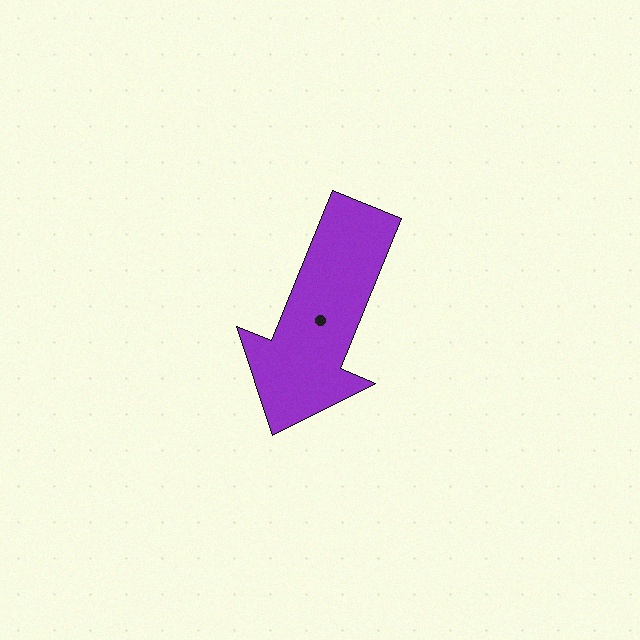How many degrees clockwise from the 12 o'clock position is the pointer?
Approximately 202 degrees.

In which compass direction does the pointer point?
South.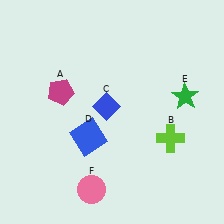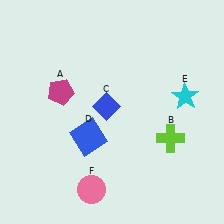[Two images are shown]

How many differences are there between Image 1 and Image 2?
There is 1 difference between the two images.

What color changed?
The star (E) changed from green in Image 1 to cyan in Image 2.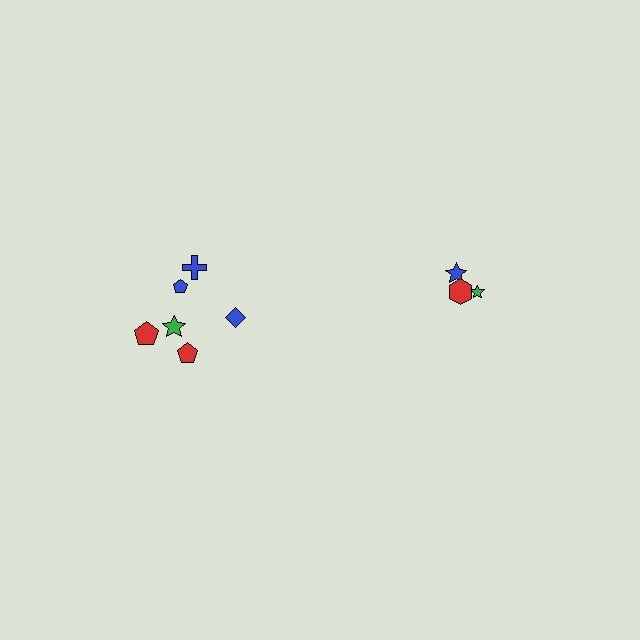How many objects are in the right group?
There are 3 objects.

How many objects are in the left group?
There are 6 objects.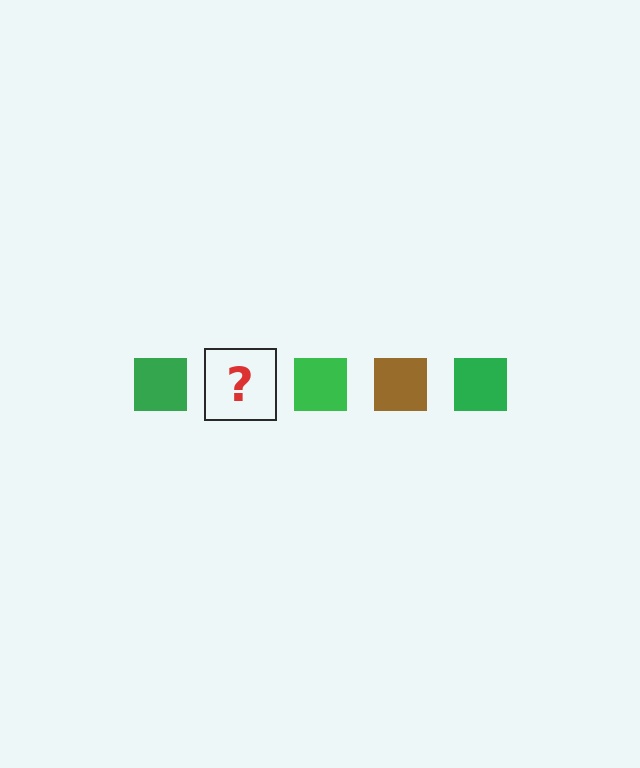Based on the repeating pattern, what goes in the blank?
The blank should be a brown square.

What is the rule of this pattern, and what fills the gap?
The rule is that the pattern cycles through green, brown squares. The gap should be filled with a brown square.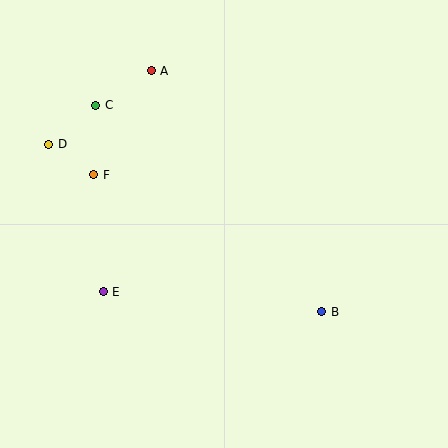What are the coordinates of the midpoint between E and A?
The midpoint between E and A is at (127, 181).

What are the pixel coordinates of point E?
Point E is at (103, 292).